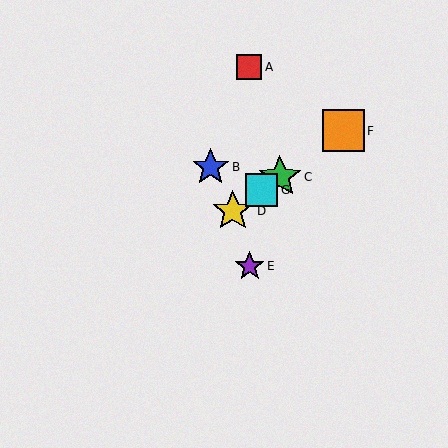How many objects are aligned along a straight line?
4 objects (C, D, F, G) are aligned along a straight line.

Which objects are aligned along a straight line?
Objects C, D, F, G are aligned along a straight line.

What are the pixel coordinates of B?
Object B is at (211, 167).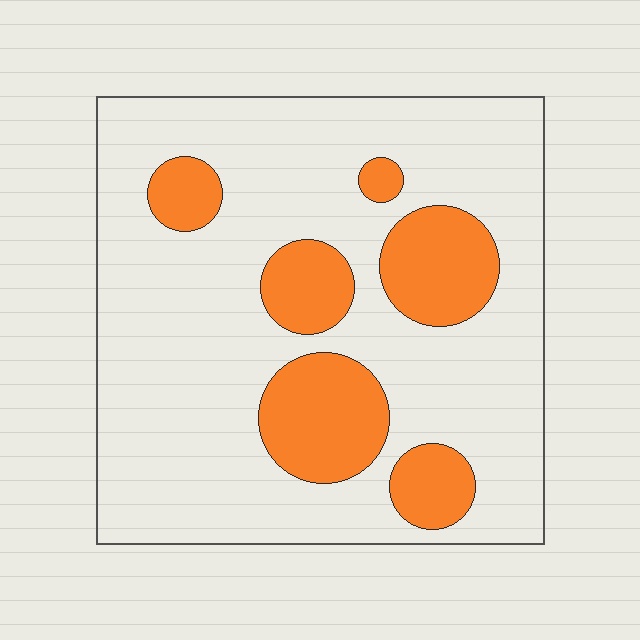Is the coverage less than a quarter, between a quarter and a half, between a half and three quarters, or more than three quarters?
Less than a quarter.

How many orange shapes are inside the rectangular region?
6.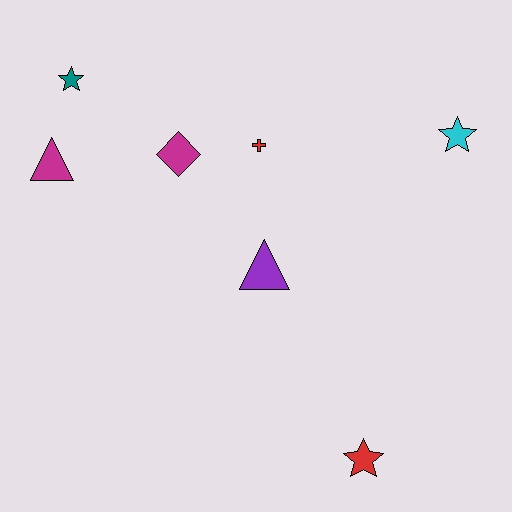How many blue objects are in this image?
There are no blue objects.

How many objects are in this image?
There are 7 objects.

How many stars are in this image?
There are 3 stars.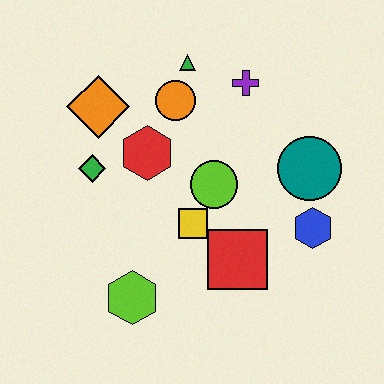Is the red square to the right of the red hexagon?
Yes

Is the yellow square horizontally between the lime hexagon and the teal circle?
Yes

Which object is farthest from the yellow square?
The green triangle is farthest from the yellow square.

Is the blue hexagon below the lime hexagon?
No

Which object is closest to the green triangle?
The orange circle is closest to the green triangle.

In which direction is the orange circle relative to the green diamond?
The orange circle is to the right of the green diamond.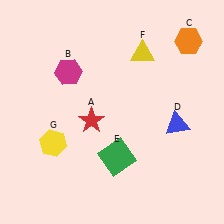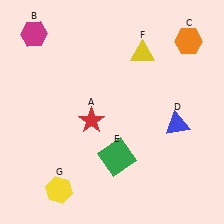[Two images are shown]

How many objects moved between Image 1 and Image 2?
2 objects moved between the two images.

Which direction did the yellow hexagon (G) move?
The yellow hexagon (G) moved down.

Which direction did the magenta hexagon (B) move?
The magenta hexagon (B) moved up.